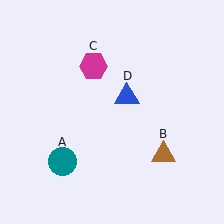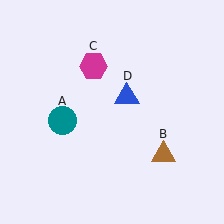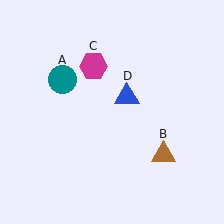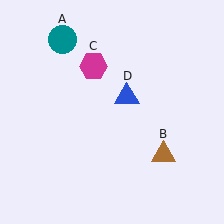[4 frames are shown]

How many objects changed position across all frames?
1 object changed position: teal circle (object A).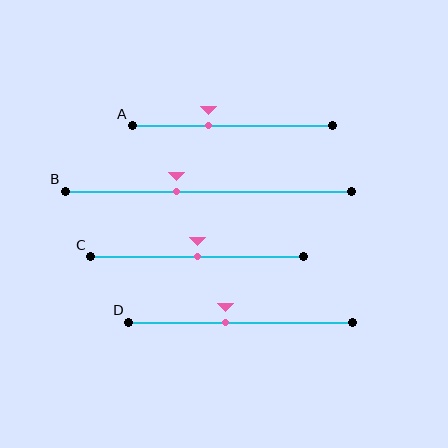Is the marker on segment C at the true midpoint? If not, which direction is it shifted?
Yes, the marker on segment C is at the true midpoint.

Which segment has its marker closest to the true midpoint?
Segment C has its marker closest to the true midpoint.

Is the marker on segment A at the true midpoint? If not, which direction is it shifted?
No, the marker on segment A is shifted to the left by about 12% of the segment length.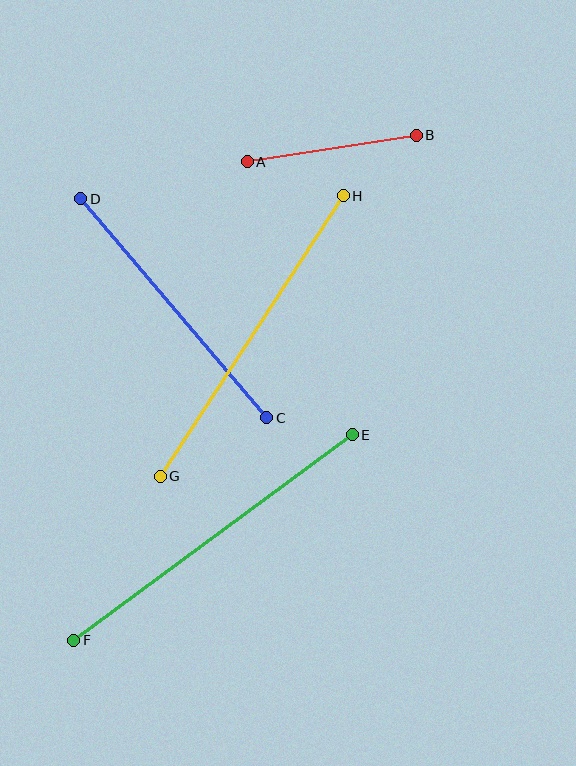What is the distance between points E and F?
The distance is approximately 346 pixels.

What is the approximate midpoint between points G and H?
The midpoint is at approximately (252, 336) pixels.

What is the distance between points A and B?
The distance is approximately 171 pixels.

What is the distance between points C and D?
The distance is approximately 288 pixels.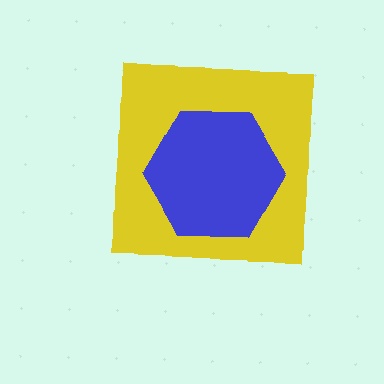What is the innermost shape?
The blue hexagon.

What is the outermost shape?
The yellow square.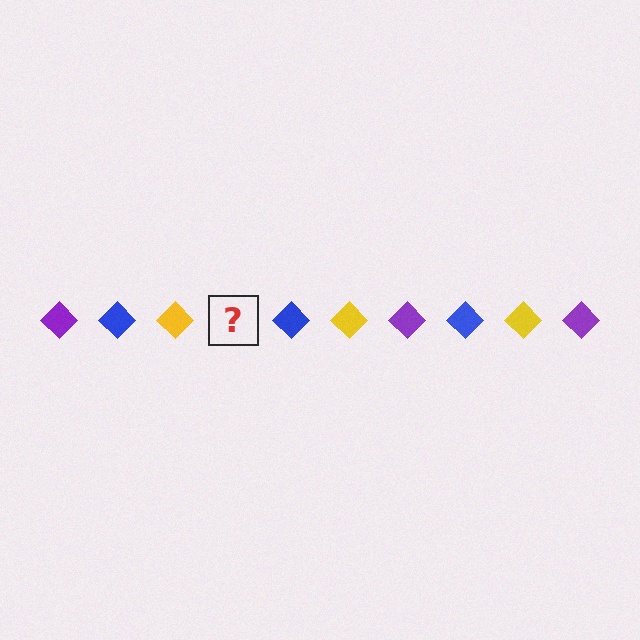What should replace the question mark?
The question mark should be replaced with a purple diamond.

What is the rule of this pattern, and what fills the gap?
The rule is that the pattern cycles through purple, blue, yellow diamonds. The gap should be filled with a purple diamond.